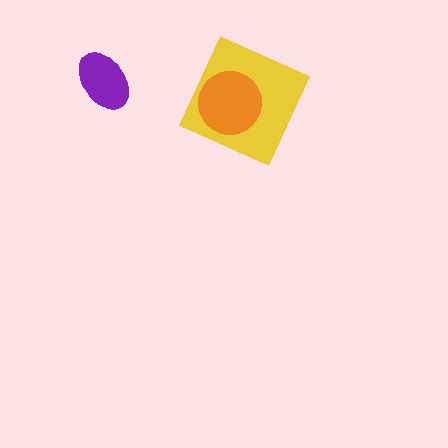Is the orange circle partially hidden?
No, no other shape covers it.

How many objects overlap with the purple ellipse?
0 objects overlap with the purple ellipse.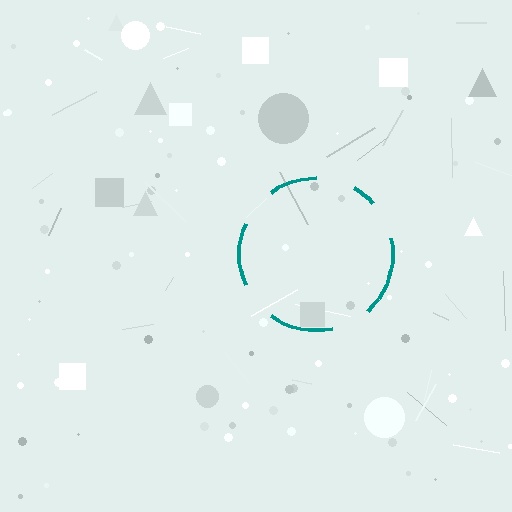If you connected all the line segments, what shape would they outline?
They would outline a circle.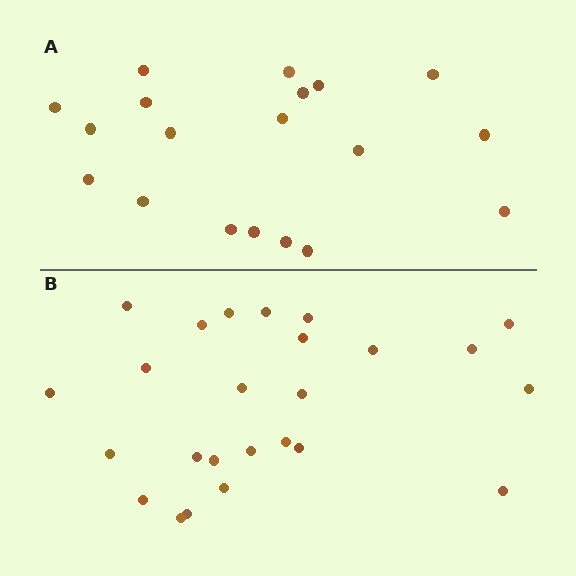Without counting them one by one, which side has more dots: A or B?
Region B (the bottom region) has more dots.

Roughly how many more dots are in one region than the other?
Region B has about 6 more dots than region A.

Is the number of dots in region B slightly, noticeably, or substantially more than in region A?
Region B has noticeably more, but not dramatically so. The ratio is roughly 1.3 to 1.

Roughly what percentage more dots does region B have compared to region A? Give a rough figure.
About 30% more.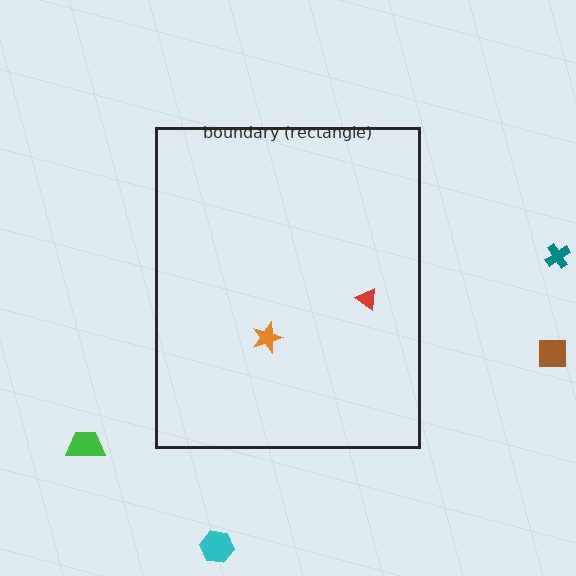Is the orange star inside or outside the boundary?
Inside.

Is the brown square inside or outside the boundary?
Outside.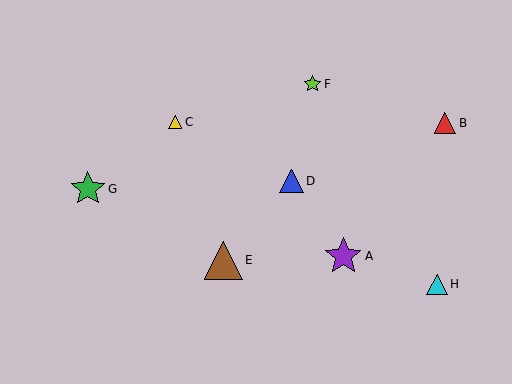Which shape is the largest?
The brown triangle (labeled E) is the largest.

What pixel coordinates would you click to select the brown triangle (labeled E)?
Click at (223, 260) to select the brown triangle E.